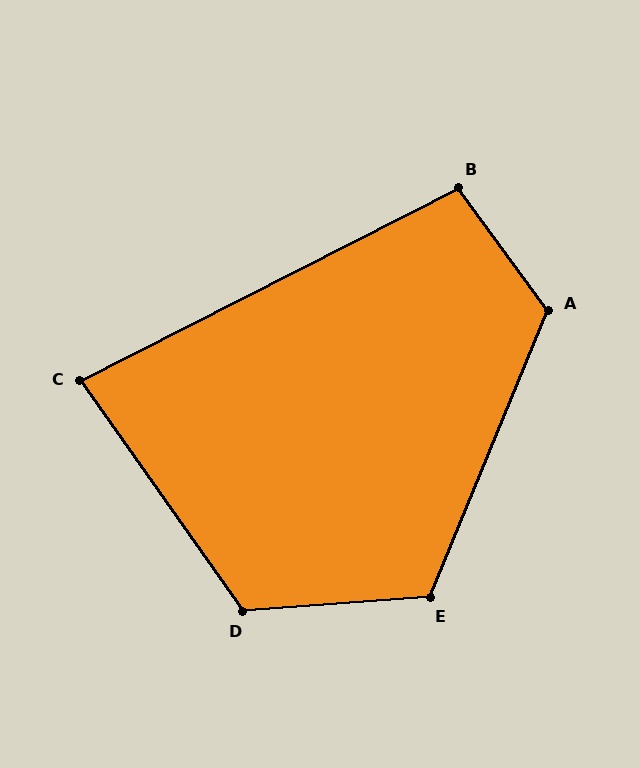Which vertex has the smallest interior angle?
C, at approximately 82 degrees.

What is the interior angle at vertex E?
Approximately 117 degrees (obtuse).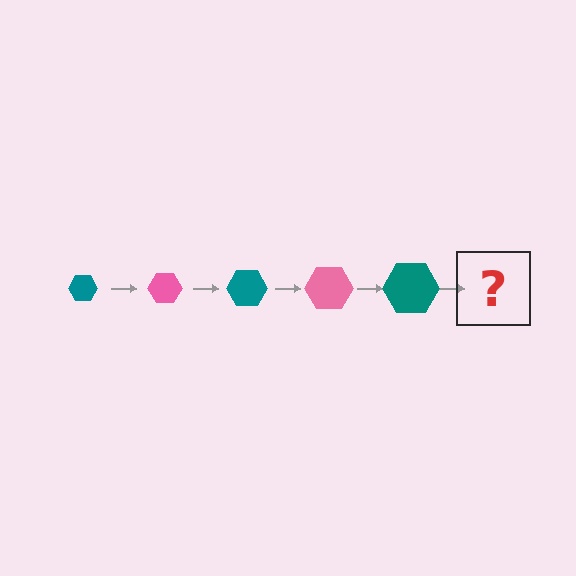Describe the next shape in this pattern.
It should be a pink hexagon, larger than the previous one.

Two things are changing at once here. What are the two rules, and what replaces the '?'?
The two rules are that the hexagon grows larger each step and the color cycles through teal and pink. The '?' should be a pink hexagon, larger than the previous one.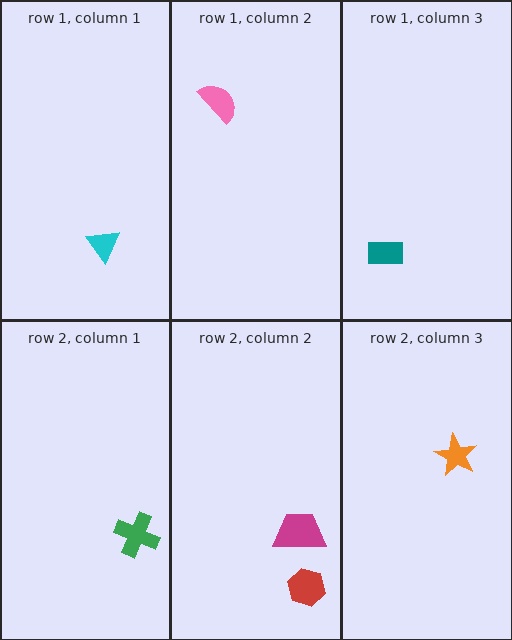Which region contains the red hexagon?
The row 2, column 2 region.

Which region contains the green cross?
The row 2, column 1 region.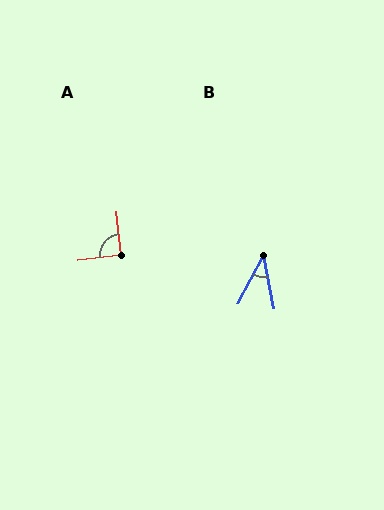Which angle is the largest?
A, at approximately 91 degrees.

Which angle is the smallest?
B, at approximately 38 degrees.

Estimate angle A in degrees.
Approximately 91 degrees.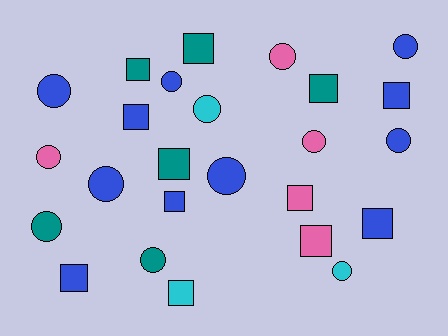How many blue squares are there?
There are 5 blue squares.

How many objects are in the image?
There are 25 objects.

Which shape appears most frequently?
Circle, with 13 objects.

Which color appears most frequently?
Blue, with 11 objects.